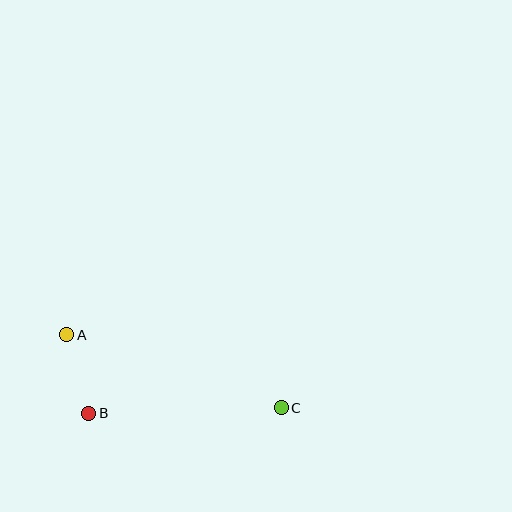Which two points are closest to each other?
Points A and B are closest to each other.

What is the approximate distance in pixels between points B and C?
The distance between B and C is approximately 193 pixels.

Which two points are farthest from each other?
Points A and C are farthest from each other.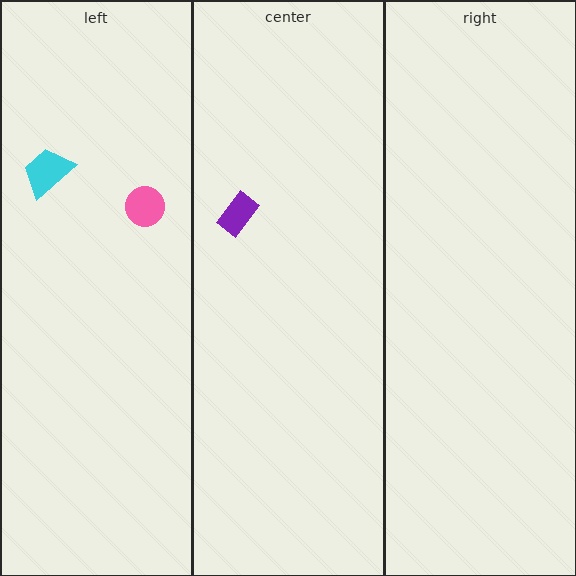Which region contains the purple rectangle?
The center region.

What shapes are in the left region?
The cyan trapezoid, the pink circle.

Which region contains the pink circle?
The left region.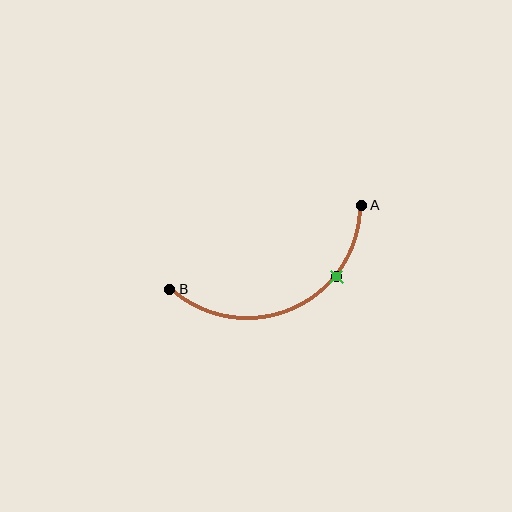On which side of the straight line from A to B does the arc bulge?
The arc bulges below the straight line connecting A and B.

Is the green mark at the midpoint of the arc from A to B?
No. The green mark lies on the arc but is closer to endpoint A. The arc midpoint would be at the point on the curve equidistant along the arc from both A and B.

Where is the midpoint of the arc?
The arc midpoint is the point on the curve farthest from the straight line joining A and B. It sits below that line.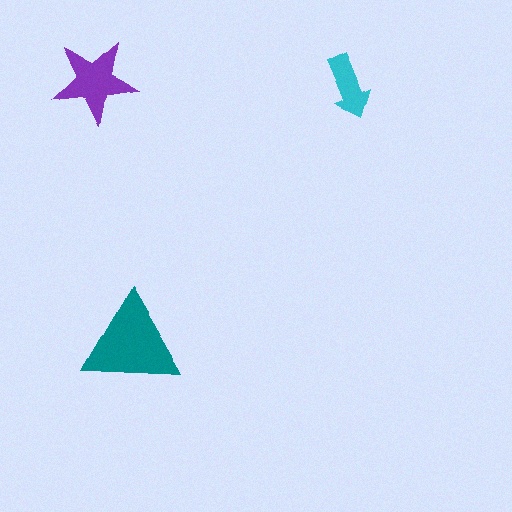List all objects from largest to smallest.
The teal triangle, the purple star, the cyan arrow.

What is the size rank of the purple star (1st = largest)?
2nd.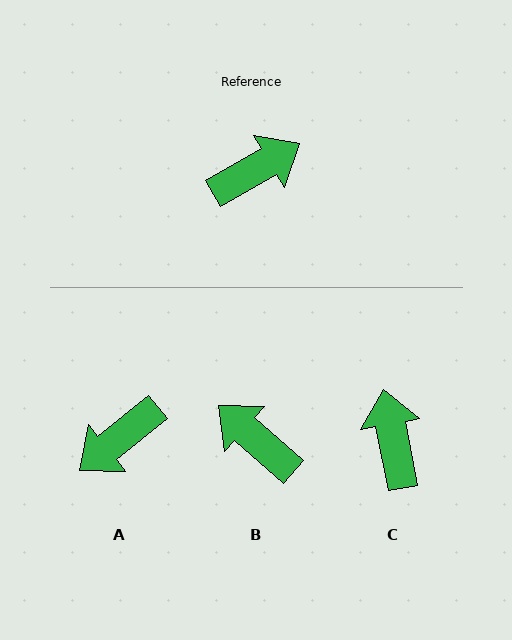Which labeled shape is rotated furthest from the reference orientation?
A, about 171 degrees away.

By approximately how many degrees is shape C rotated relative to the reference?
Approximately 71 degrees counter-clockwise.